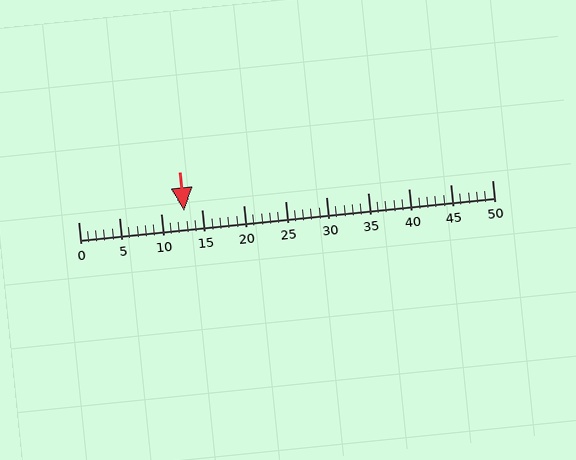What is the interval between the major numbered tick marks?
The major tick marks are spaced 5 units apart.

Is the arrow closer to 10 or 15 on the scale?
The arrow is closer to 15.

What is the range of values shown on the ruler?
The ruler shows values from 0 to 50.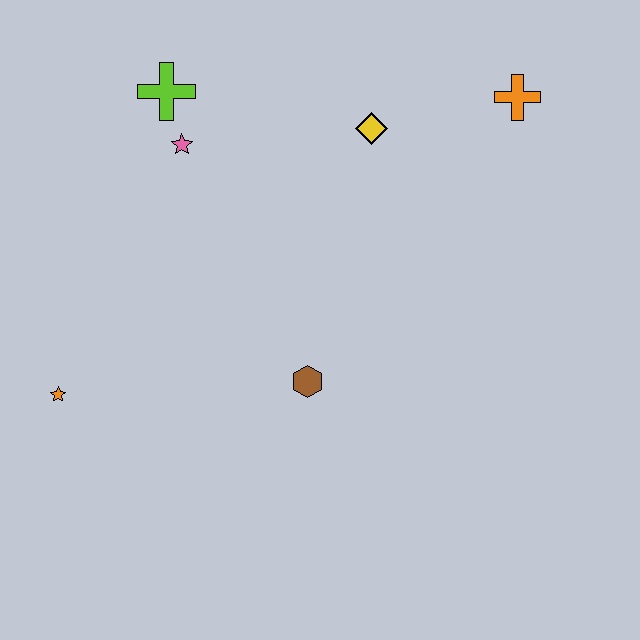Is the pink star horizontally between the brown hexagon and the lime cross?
Yes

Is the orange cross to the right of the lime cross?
Yes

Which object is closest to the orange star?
The brown hexagon is closest to the orange star.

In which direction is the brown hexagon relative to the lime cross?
The brown hexagon is below the lime cross.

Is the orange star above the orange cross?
No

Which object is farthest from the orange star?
The orange cross is farthest from the orange star.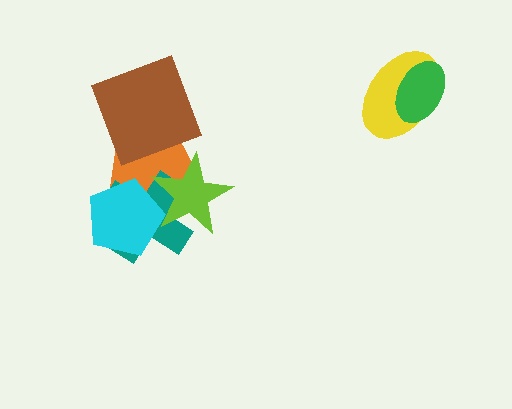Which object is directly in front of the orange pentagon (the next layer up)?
The teal cross is directly in front of the orange pentagon.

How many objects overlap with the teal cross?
3 objects overlap with the teal cross.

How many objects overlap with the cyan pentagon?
3 objects overlap with the cyan pentagon.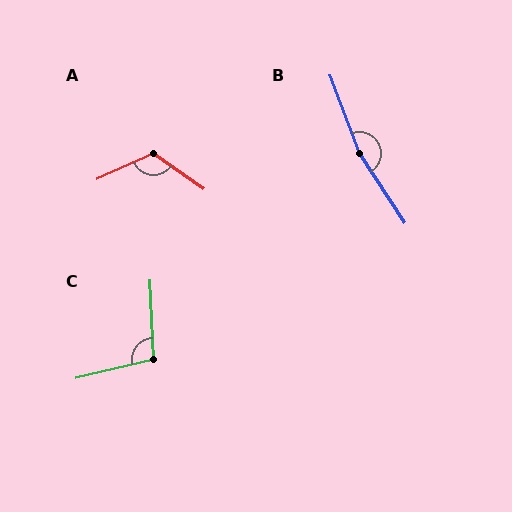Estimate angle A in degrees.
Approximately 121 degrees.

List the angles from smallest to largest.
C (101°), A (121°), B (167°).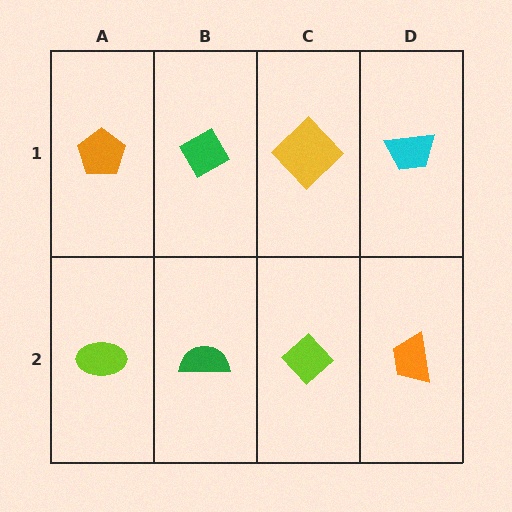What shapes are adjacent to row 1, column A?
A lime ellipse (row 2, column A), a green diamond (row 1, column B).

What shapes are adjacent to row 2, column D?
A cyan trapezoid (row 1, column D), a lime diamond (row 2, column C).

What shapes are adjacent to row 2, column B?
A green diamond (row 1, column B), a lime ellipse (row 2, column A), a lime diamond (row 2, column C).